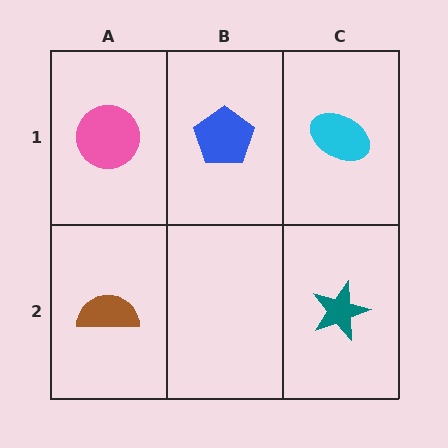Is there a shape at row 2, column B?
No, that cell is empty.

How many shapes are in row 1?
3 shapes.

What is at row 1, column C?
A cyan ellipse.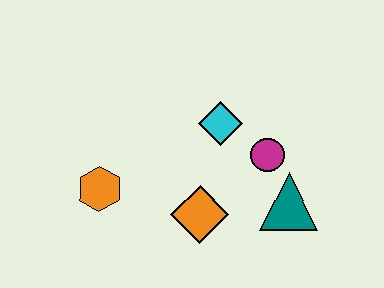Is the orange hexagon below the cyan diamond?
Yes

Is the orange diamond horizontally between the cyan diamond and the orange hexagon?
Yes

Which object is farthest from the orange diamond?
The orange hexagon is farthest from the orange diamond.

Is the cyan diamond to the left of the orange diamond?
No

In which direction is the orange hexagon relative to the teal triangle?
The orange hexagon is to the left of the teal triangle.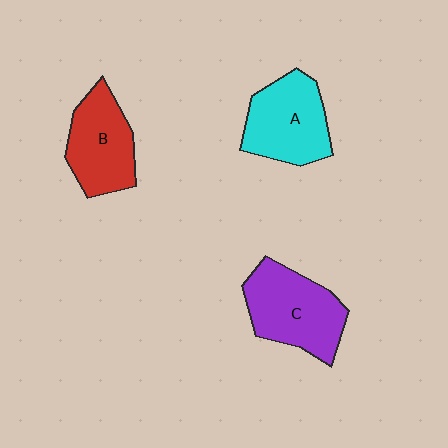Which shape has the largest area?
Shape C (purple).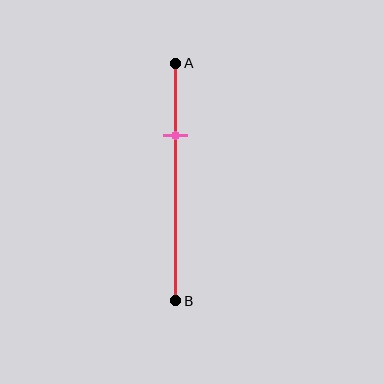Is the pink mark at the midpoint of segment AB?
No, the mark is at about 30% from A, not at the 50% midpoint.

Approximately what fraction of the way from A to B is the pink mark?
The pink mark is approximately 30% of the way from A to B.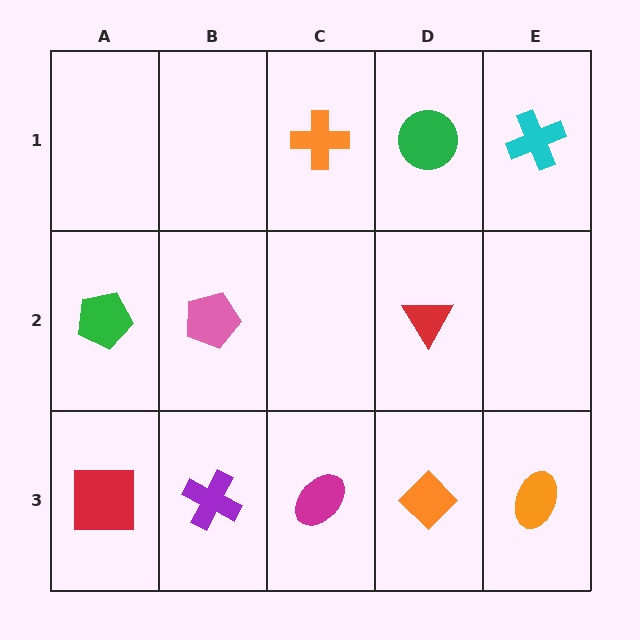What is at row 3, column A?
A red square.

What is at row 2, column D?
A red triangle.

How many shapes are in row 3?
5 shapes.